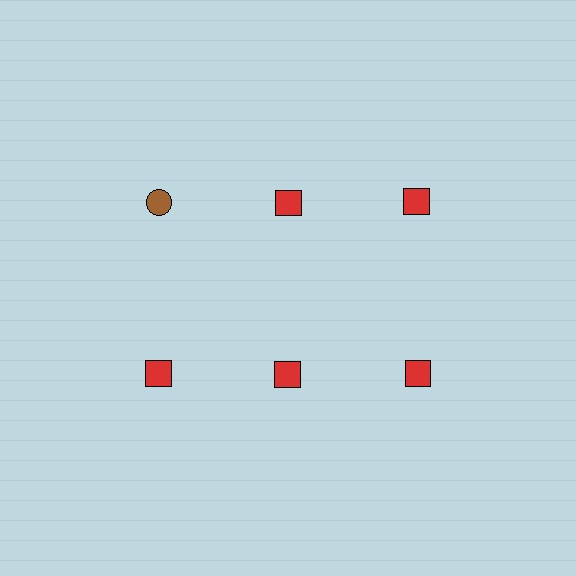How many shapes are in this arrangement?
There are 6 shapes arranged in a grid pattern.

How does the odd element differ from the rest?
It differs in both color (brown instead of red) and shape (circle instead of square).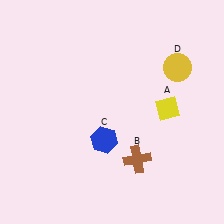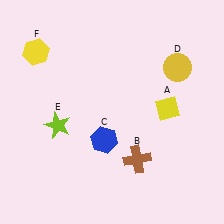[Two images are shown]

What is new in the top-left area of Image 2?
A yellow hexagon (F) was added in the top-left area of Image 2.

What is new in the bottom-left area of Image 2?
A lime star (E) was added in the bottom-left area of Image 2.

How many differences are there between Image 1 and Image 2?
There are 2 differences between the two images.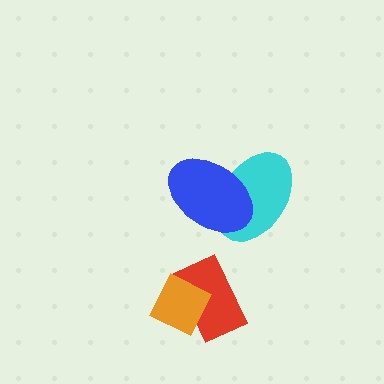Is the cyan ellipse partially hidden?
Yes, it is partially covered by another shape.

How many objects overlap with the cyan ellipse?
1 object overlaps with the cyan ellipse.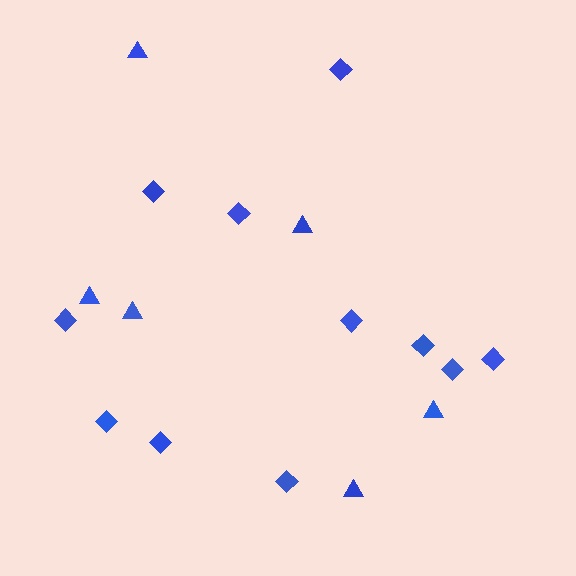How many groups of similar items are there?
There are 2 groups: one group of diamonds (11) and one group of triangles (6).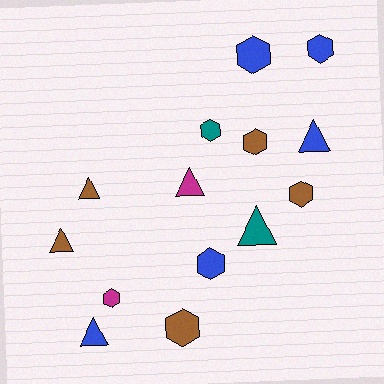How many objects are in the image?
There are 14 objects.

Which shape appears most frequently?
Hexagon, with 8 objects.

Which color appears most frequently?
Blue, with 5 objects.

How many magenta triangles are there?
There is 1 magenta triangle.